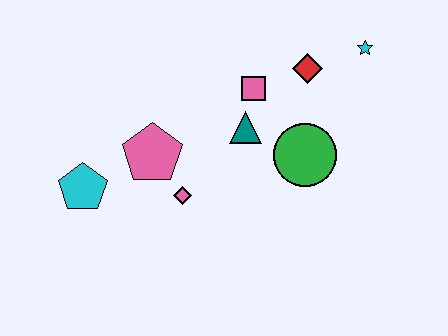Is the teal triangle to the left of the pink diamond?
No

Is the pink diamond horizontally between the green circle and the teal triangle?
No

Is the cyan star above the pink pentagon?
Yes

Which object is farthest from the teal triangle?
The cyan pentagon is farthest from the teal triangle.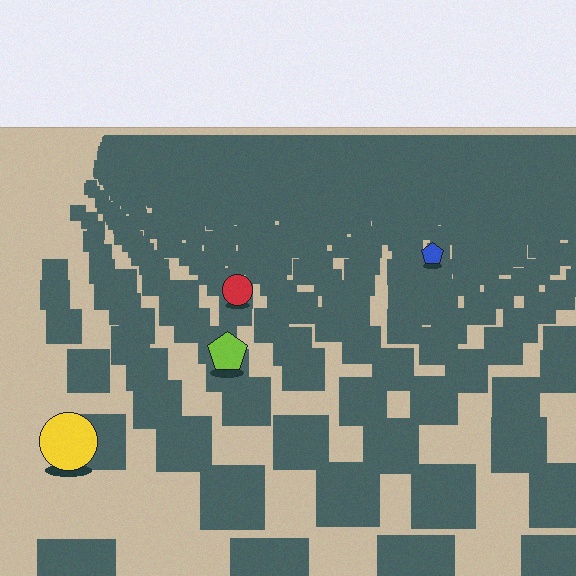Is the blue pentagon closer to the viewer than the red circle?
No. The red circle is closer — you can tell from the texture gradient: the ground texture is coarser near it.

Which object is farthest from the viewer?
The blue pentagon is farthest from the viewer. It appears smaller and the ground texture around it is denser.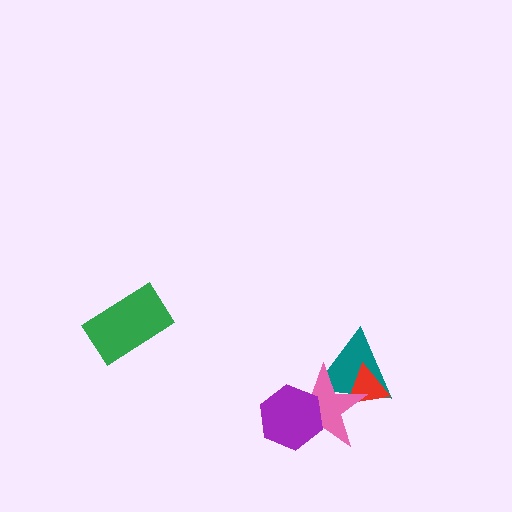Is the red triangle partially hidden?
Yes, it is partially covered by another shape.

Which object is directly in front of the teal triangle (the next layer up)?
The red triangle is directly in front of the teal triangle.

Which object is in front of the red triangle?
The pink star is in front of the red triangle.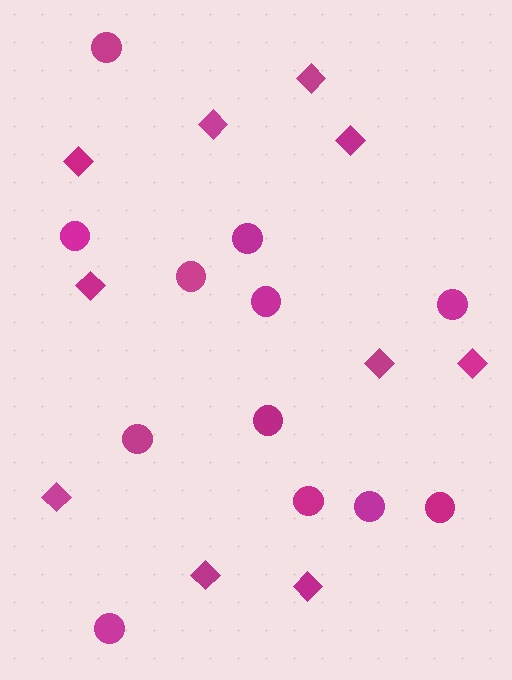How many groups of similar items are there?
There are 2 groups: one group of circles (12) and one group of diamonds (10).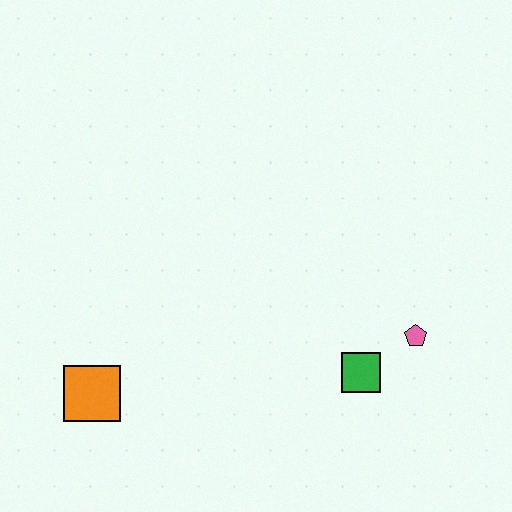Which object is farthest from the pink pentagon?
The orange square is farthest from the pink pentagon.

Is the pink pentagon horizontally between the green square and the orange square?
No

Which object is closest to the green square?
The pink pentagon is closest to the green square.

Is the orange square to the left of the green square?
Yes